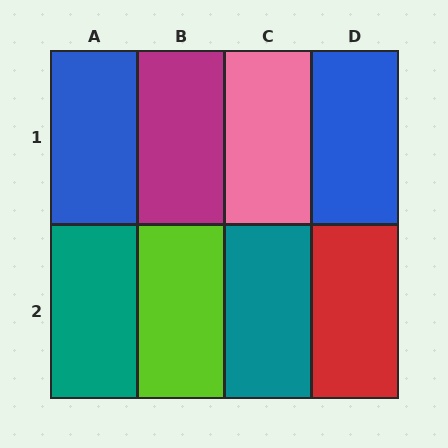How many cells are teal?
2 cells are teal.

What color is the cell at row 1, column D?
Blue.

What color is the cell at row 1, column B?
Magenta.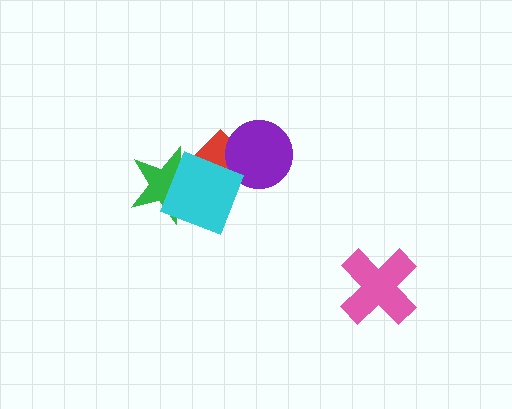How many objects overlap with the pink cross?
0 objects overlap with the pink cross.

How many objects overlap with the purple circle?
2 objects overlap with the purple circle.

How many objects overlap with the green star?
2 objects overlap with the green star.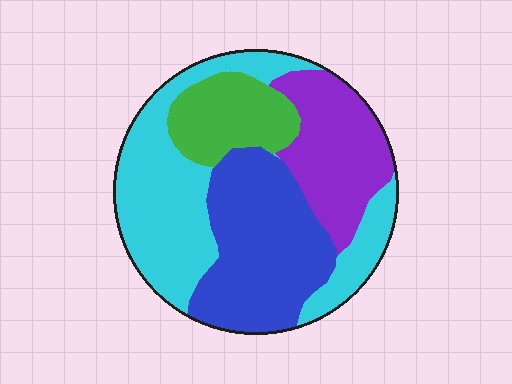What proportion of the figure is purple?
Purple takes up between a sixth and a third of the figure.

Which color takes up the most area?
Cyan, at roughly 35%.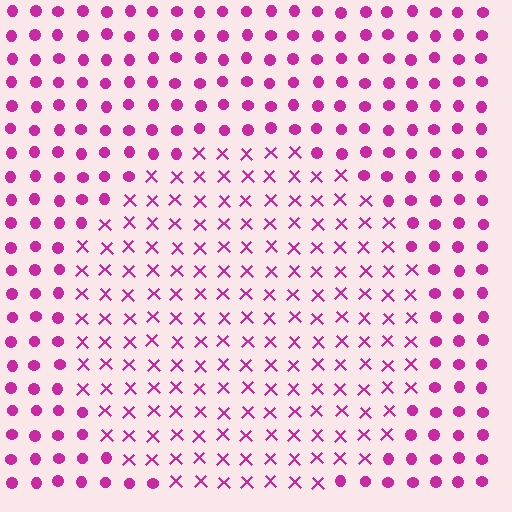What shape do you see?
I see a circle.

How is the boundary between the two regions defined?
The boundary is defined by a change in element shape: X marks inside vs. circles outside. All elements share the same color and spacing.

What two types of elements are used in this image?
The image uses X marks inside the circle region and circles outside it.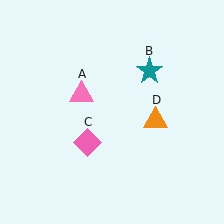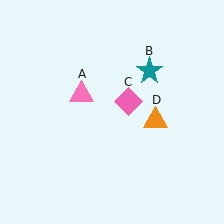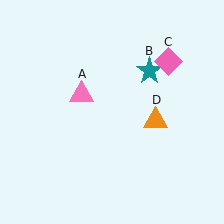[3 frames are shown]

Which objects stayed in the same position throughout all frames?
Pink triangle (object A) and teal star (object B) and orange triangle (object D) remained stationary.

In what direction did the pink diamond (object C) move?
The pink diamond (object C) moved up and to the right.